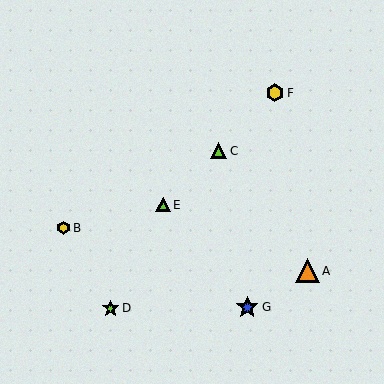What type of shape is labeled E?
Shape E is a lime triangle.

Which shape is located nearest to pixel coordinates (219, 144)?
The lime triangle (labeled C) at (218, 151) is nearest to that location.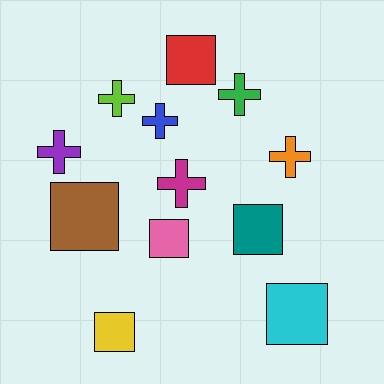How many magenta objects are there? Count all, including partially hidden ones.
There is 1 magenta object.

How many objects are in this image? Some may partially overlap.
There are 12 objects.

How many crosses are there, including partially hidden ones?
There are 6 crosses.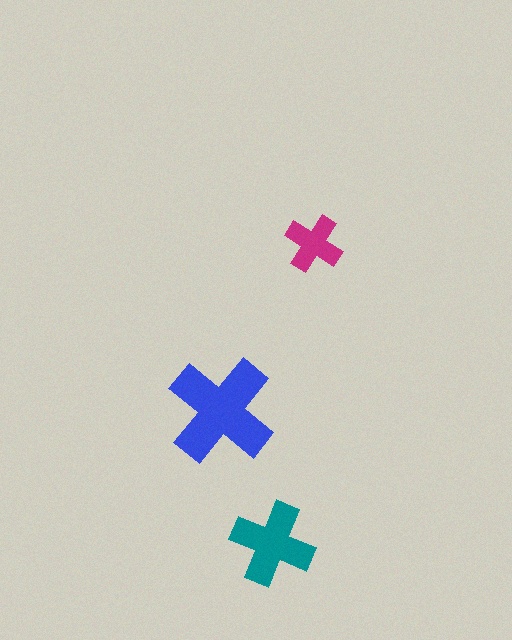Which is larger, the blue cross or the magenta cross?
The blue one.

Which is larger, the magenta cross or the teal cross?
The teal one.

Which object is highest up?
The magenta cross is topmost.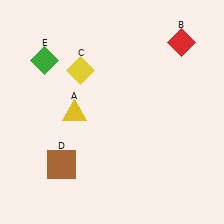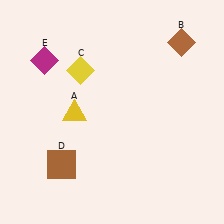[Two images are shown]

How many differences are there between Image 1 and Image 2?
There are 2 differences between the two images.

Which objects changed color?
B changed from red to brown. E changed from green to magenta.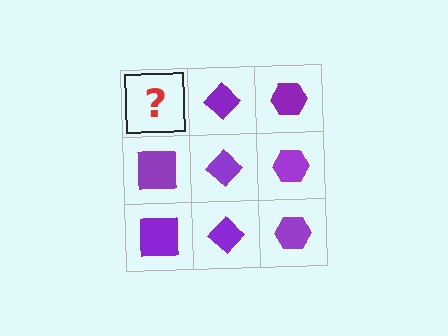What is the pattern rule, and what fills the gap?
The rule is that each column has a consistent shape. The gap should be filled with a purple square.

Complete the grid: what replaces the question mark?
The question mark should be replaced with a purple square.